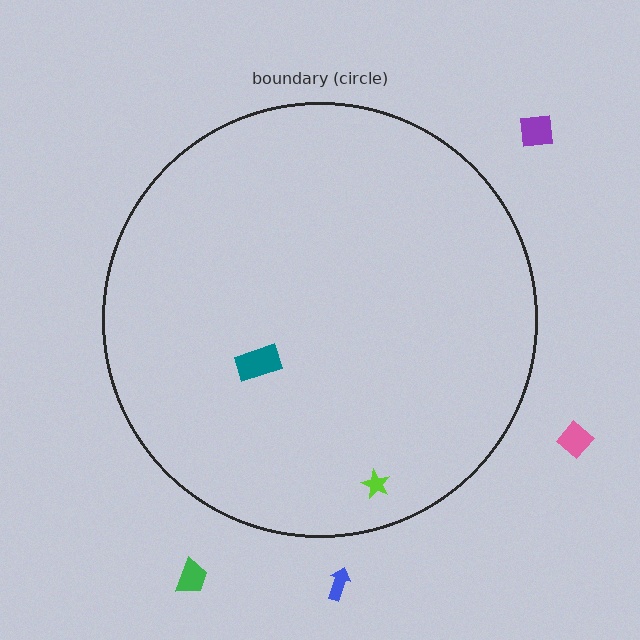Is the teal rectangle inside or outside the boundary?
Inside.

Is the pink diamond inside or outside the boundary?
Outside.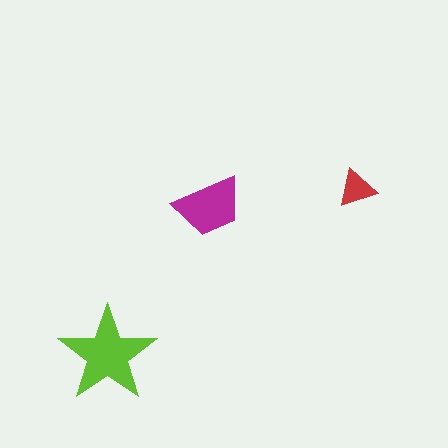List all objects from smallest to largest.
The red triangle, the magenta trapezoid, the lime star.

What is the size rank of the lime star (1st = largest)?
1st.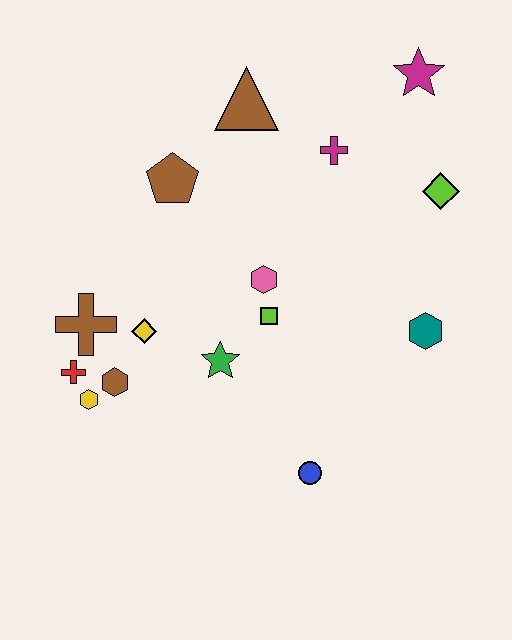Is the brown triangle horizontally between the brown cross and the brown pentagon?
No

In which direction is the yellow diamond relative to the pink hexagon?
The yellow diamond is to the left of the pink hexagon.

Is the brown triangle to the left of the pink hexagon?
Yes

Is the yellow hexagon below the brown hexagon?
Yes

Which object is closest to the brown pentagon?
The brown triangle is closest to the brown pentagon.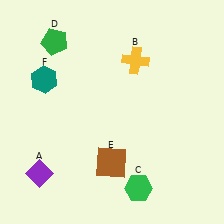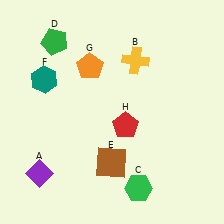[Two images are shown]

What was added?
An orange pentagon (G), a red pentagon (H) were added in Image 2.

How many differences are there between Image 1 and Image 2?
There are 2 differences between the two images.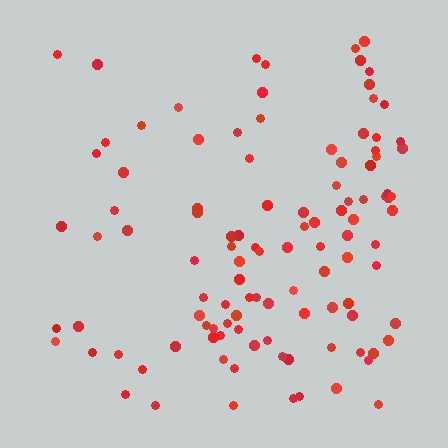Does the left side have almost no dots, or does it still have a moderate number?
Still a moderate number, just noticeably fewer than the right.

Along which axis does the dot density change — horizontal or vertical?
Horizontal.